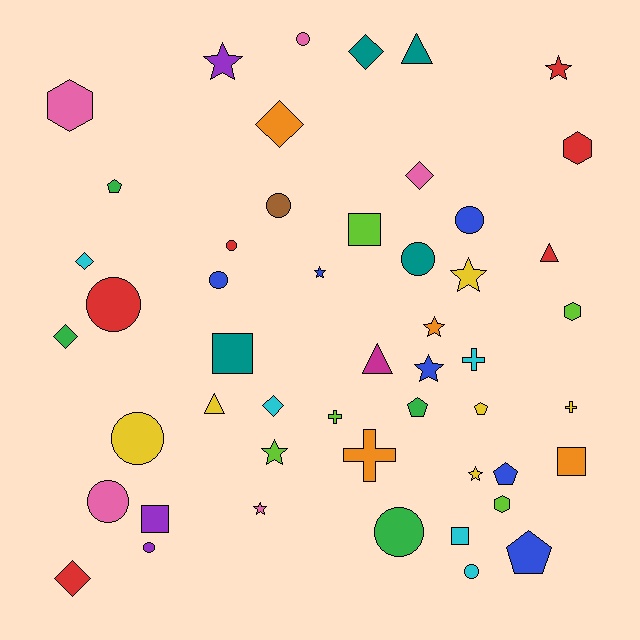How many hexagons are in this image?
There are 4 hexagons.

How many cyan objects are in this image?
There are 5 cyan objects.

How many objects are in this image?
There are 50 objects.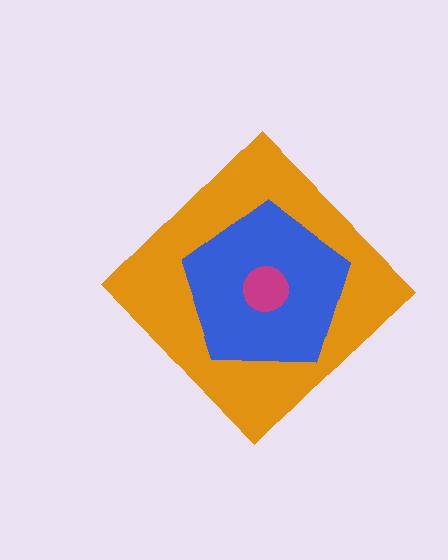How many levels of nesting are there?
3.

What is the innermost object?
The magenta circle.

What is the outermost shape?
The orange diamond.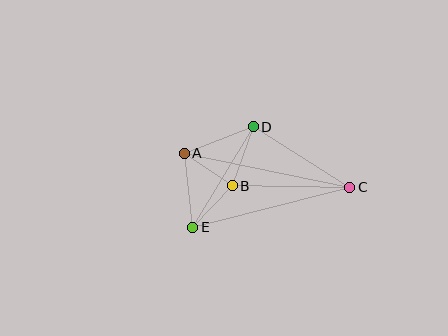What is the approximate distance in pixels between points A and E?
The distance between A and E is approximately 74 pixels.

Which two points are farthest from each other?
Points A and C are farthest from each other.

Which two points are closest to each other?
Points B and E are closest to each other.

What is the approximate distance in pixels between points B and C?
The distance between B and C is approximately 118 pixels.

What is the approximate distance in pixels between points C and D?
The distance between C and D is approximately 114 pixels.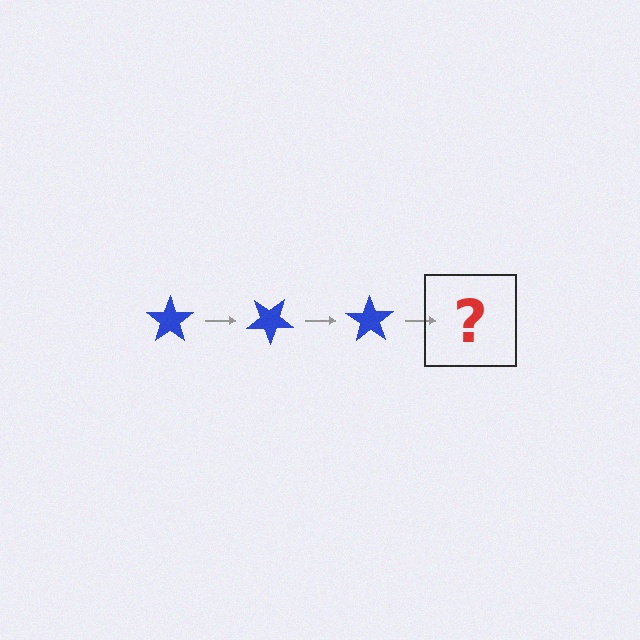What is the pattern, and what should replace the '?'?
The pattern is that the star rotates 35 degrees each step. The '?' should be a blue star rotated 105 degrees.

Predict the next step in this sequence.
The next step is a blue star rotated 105 degrees.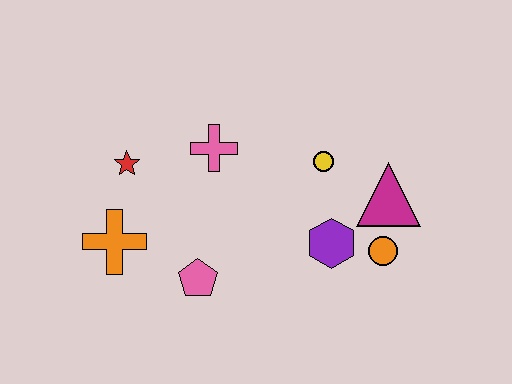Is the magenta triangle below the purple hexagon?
No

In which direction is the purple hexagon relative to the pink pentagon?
The purple hexagon is to the right of the pink pentagon.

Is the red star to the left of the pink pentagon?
Yes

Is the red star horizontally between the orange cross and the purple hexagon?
Yes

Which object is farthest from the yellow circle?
The orange cross is farthest from the yellow circle.